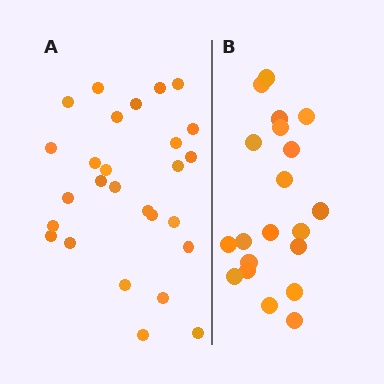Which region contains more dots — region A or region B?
Region A (the left region) has more dots.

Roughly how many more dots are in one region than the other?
Region A has roughly 8 or so more dots than region B.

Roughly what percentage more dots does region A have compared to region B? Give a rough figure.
About 35% more.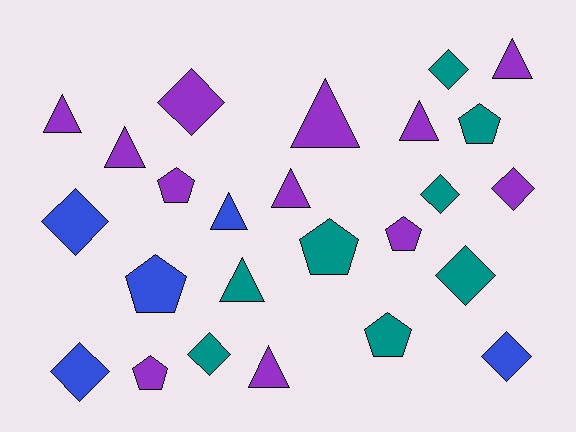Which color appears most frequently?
Purple, with 12 objects.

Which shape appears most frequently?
Triangle, with 9 objects.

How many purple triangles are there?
There are 7 purple triangles.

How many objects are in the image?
There are 25 objects.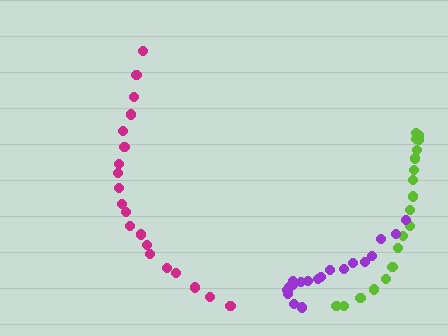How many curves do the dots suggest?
There are 3 distinct paths.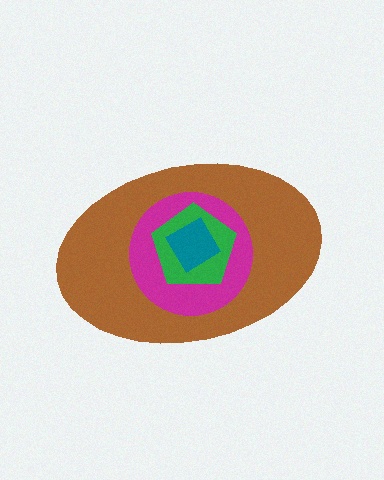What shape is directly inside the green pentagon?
The teal diamond.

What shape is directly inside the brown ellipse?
The magenta circle.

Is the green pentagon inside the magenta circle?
Yes.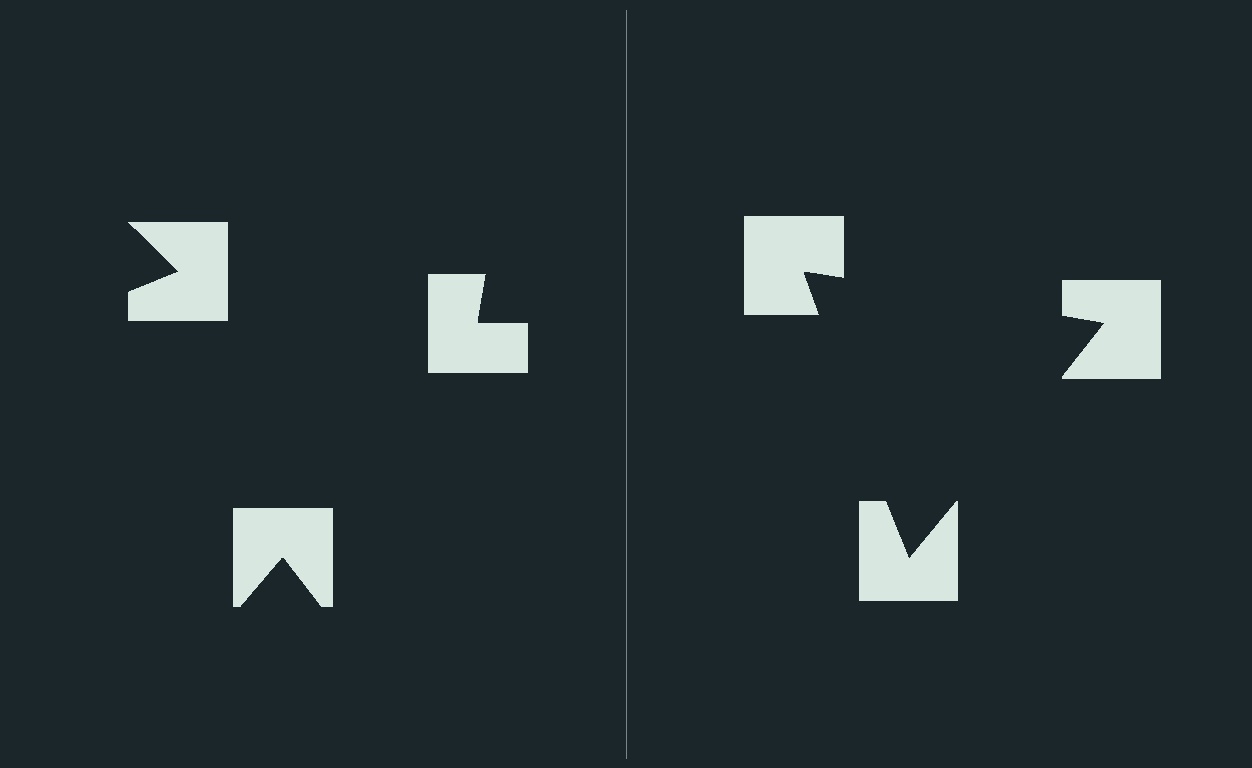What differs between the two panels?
The notched squares are positioned identically on both sides; only the wedge orientations differ. On the right they align to a triangle; on the left they are misaligned.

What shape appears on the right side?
An illusory triangle.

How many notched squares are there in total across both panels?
6 — 3 on each side.